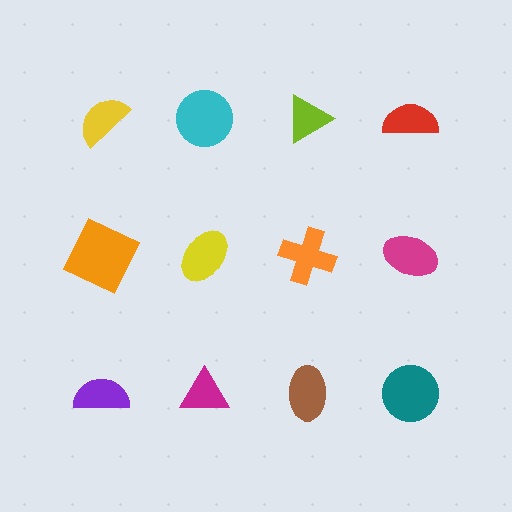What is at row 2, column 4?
A magenta ellipse.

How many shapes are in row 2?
4 shapes.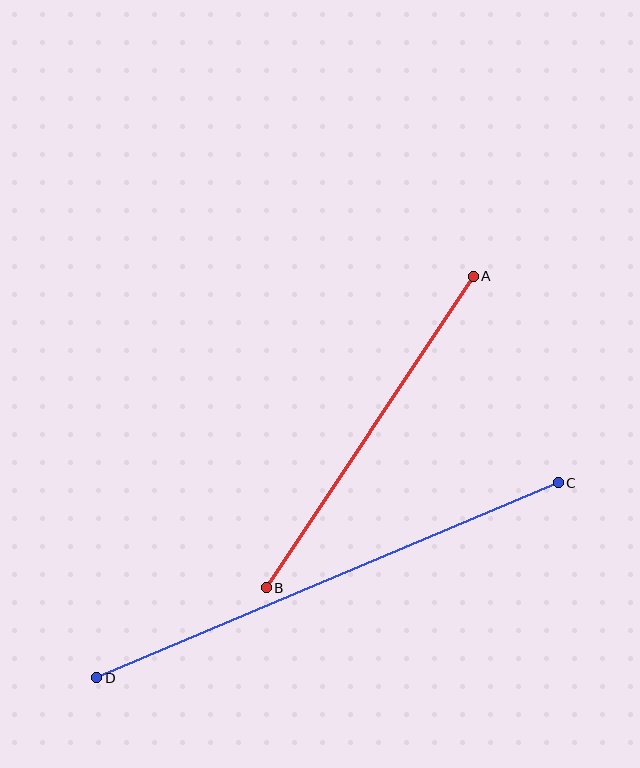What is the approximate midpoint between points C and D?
The midpoint is at approximately (328, 580) pixels.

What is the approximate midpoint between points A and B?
The midpoint is at approximately (370, 432) pixels.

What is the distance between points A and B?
The distance is approximately 374 pixels.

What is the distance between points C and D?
The distance is approximately 501 pixels.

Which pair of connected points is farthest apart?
Points C and D are farthest apart.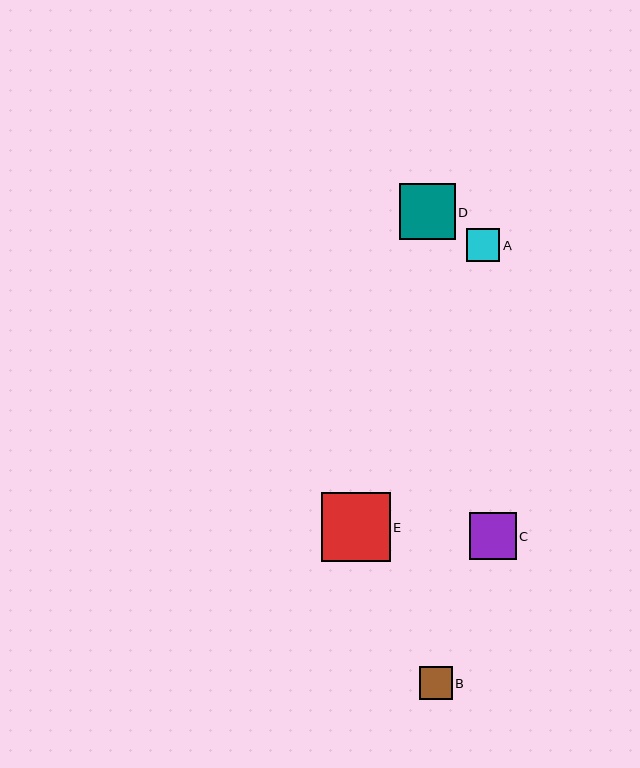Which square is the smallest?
Square B is the smallest with a size of approximately 33 pixels.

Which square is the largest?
Square E is the largest with a size of approximately 69 pixels.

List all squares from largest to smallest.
From largest to smallest: E, D, C, A, B.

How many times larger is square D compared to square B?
Square D is approximately 1.7 times the size of square B.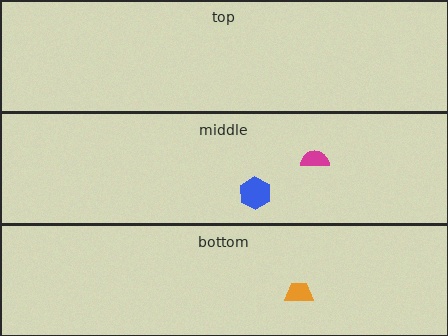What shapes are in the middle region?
The magenta semicircle, the blue hexagon.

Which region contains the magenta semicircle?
The middle region.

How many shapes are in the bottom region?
1.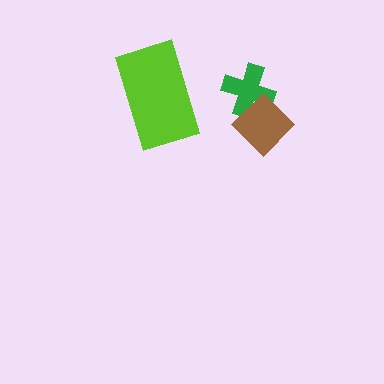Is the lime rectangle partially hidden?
No, no other shape covers it.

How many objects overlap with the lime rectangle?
0 objects overlap with the lime rectangle.